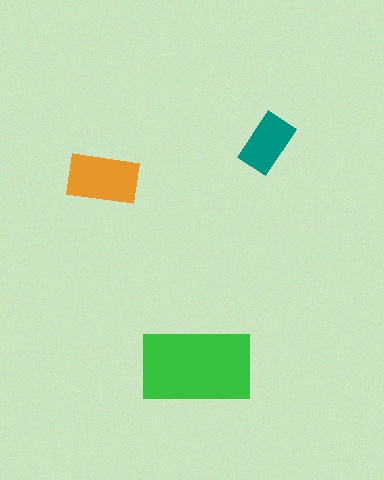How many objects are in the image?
There are 3 objects in the image.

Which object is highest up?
The teal rectangle is topmost.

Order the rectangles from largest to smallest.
the green one, the orange one, the teal one.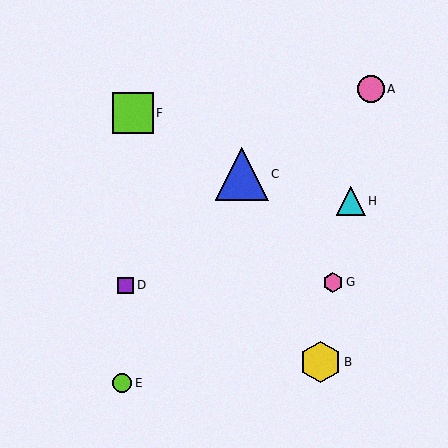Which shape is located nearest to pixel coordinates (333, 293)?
The pink hexagon (labeled G) at (333, 282) is nearest to that location.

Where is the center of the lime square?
The center of the lime square is at (132, 114).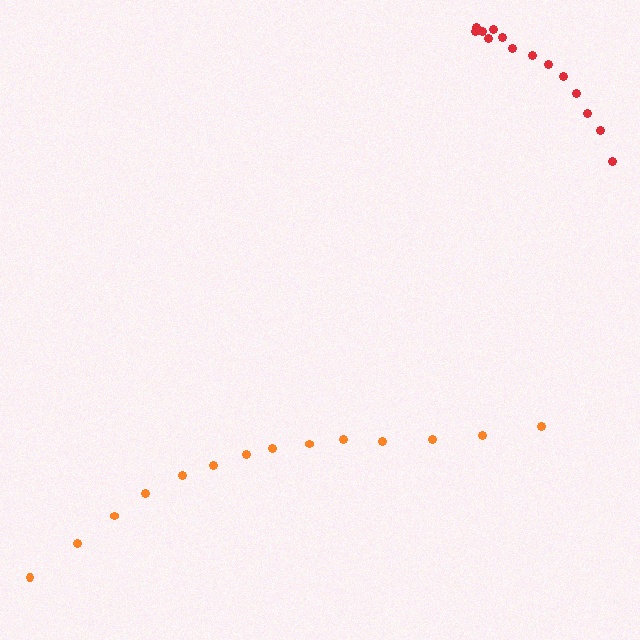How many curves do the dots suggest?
There are 2 distinct paths.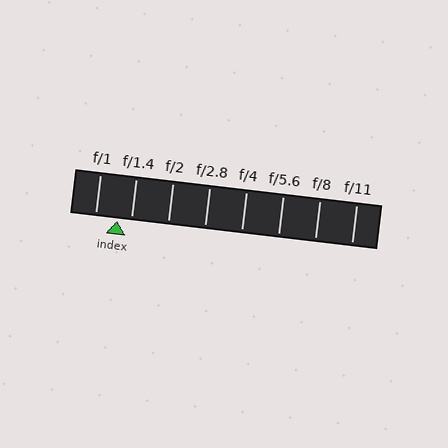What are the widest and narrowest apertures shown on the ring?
The widest aperture shown is f/1 and the narrowest is f/11.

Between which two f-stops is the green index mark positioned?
The index mark is between f/1 and f/1.4.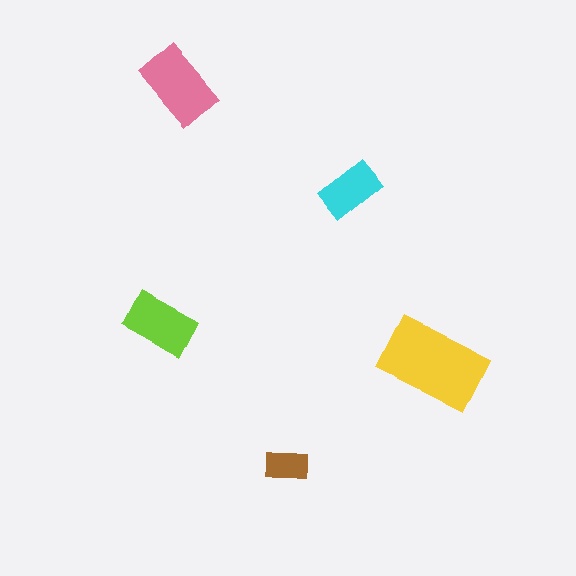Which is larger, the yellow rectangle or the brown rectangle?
The yellow one.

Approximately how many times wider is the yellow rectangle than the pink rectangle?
About 1.5 times wider.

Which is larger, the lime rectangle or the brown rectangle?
The lime one.